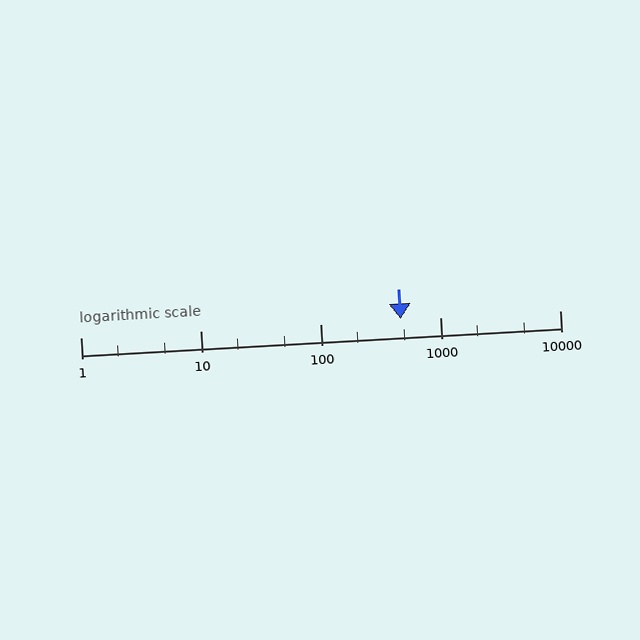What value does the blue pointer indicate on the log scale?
The pointer indicates approximately 470.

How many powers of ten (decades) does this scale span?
The scale spans 4 decades, from 1 to 10000.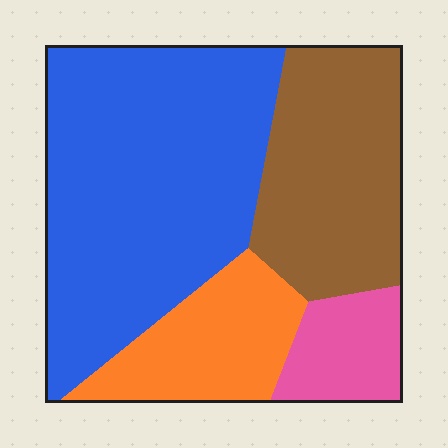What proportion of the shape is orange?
Orange takes up about one sixth (1/6) of the shape.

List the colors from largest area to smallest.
From largest to smallest: blue, brown, orange, pink.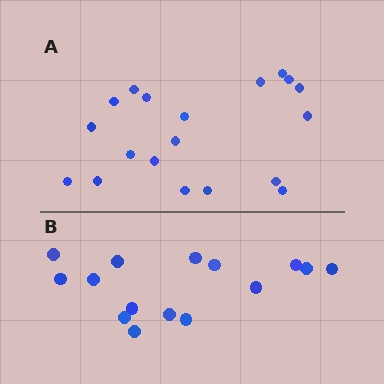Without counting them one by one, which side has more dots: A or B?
Region A (the top region) has more dots.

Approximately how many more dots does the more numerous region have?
Region A has about 4 more dots than region B.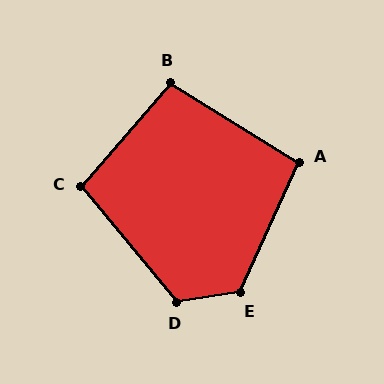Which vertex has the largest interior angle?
E, at approximately 123 degrees.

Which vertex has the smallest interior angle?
A, at approximately 97 degrees.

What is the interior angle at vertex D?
Approximately 121 degrees (obtuse).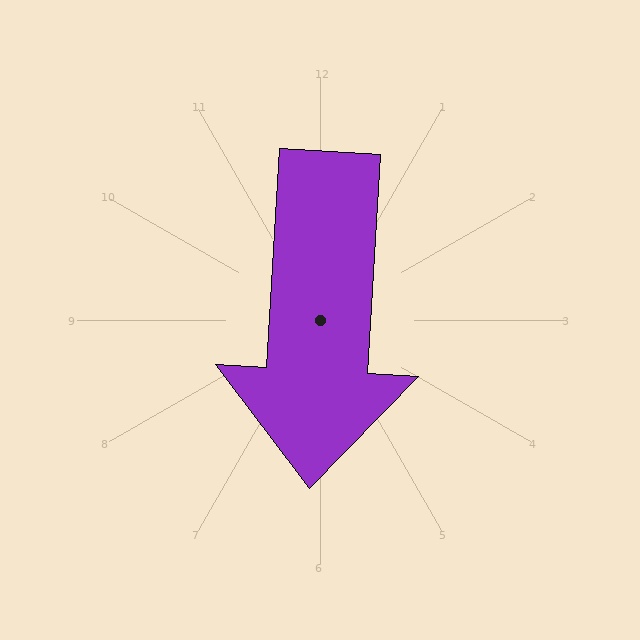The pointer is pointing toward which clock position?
Roughly 6 o'clock.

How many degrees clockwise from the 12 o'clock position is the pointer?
Approximately 183 degrees.